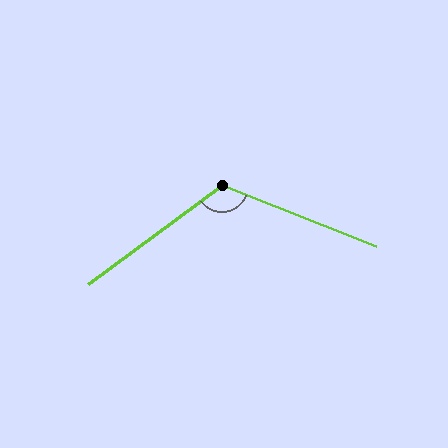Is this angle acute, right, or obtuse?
It is obtuse.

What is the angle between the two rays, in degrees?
Approximately 122 degrees.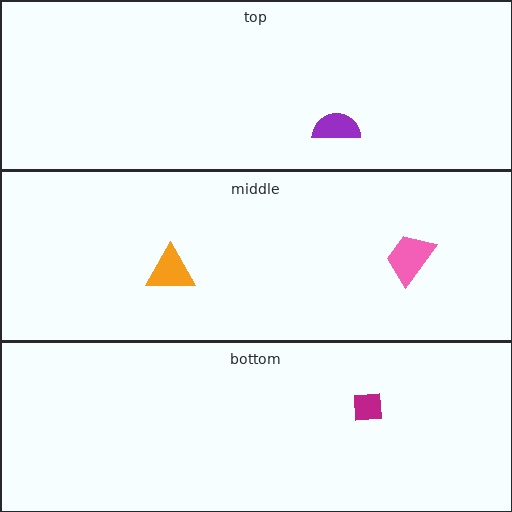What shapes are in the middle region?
The pink trapezoid, the orange triangle.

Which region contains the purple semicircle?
The top region.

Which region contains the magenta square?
The bottom region.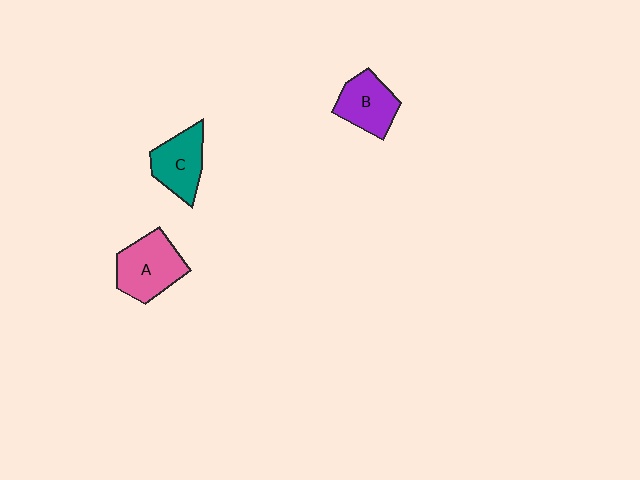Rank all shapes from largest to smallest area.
From largest to smallest: A (pink), C (teal), B (purple).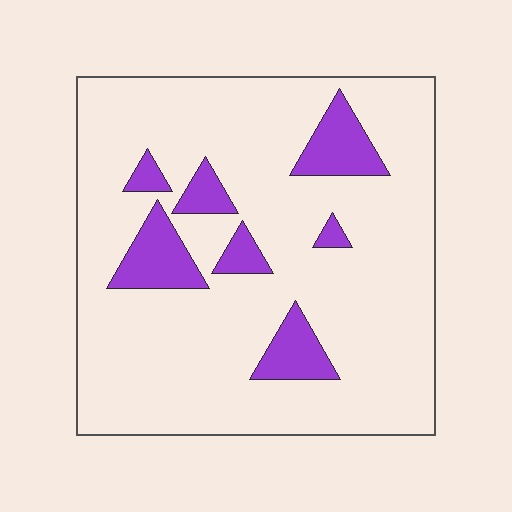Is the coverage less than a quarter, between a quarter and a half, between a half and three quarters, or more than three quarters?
Less than a quarter.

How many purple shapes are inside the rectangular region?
7.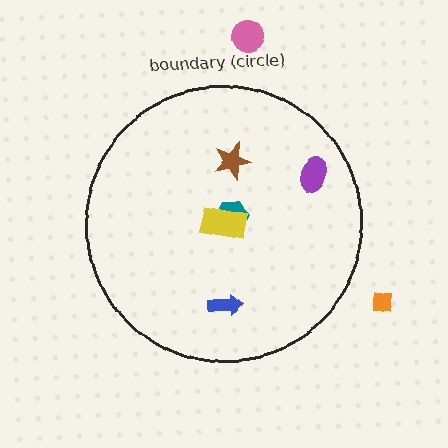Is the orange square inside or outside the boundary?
Outside.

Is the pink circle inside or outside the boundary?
Outside.